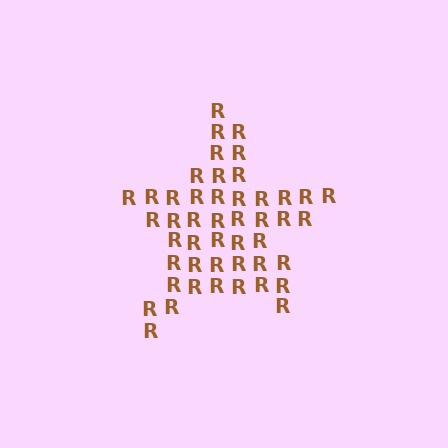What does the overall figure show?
The overall figure shows a star.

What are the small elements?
The small elements are letter R's.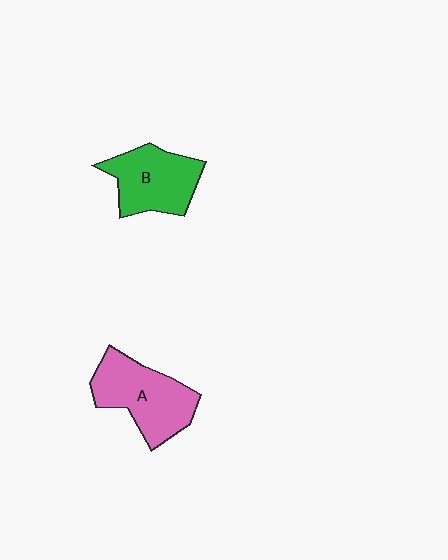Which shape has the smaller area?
Shape B (green).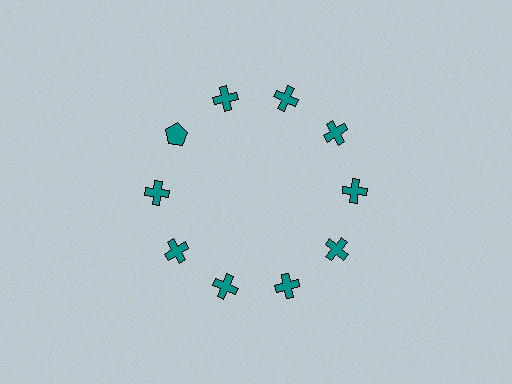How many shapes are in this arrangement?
There are 10 shapes arranged in a ring pattern.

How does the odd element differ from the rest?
It has a different shape: pentagon instead of cross.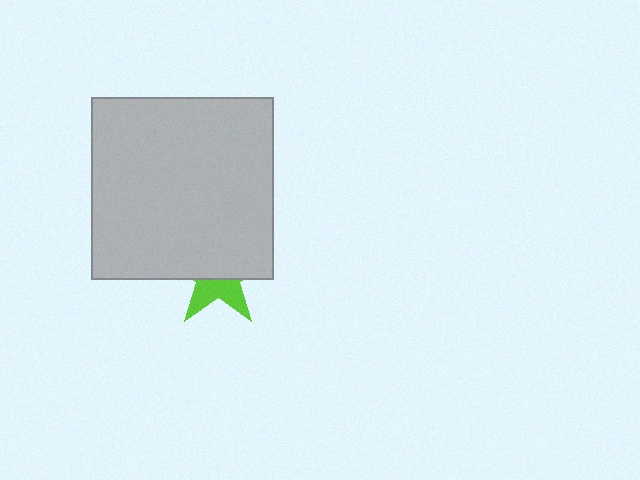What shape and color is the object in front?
The object in front is a light gray square.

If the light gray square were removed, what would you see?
You would see the complete lime star.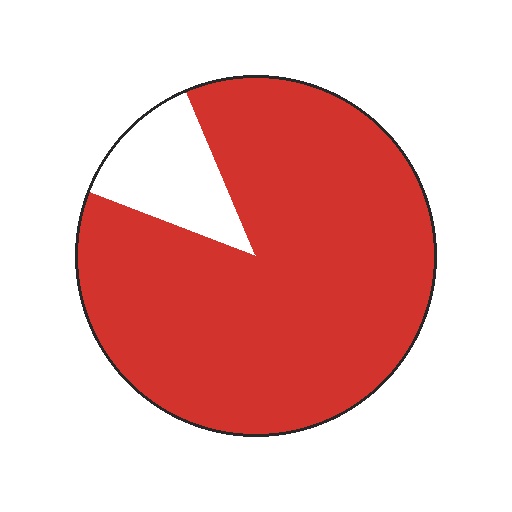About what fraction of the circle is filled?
About seven eighths (7/8).